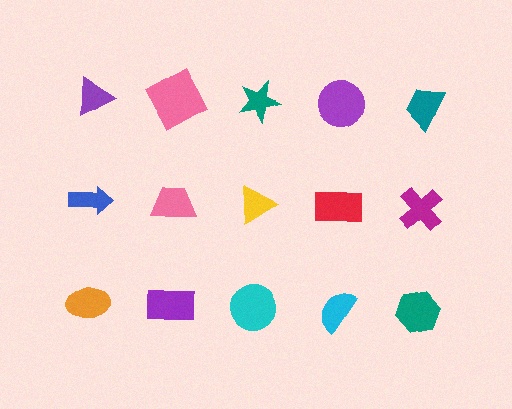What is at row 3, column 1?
An orange ellipse.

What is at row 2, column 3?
A yellow triangle.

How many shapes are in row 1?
5 shapes.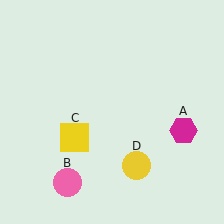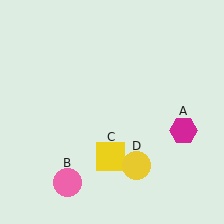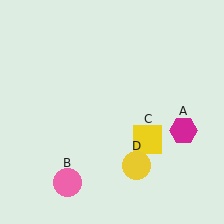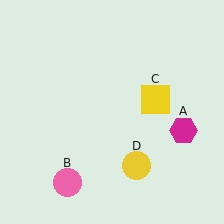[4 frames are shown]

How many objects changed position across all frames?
1 object changed position: yellow square (object C).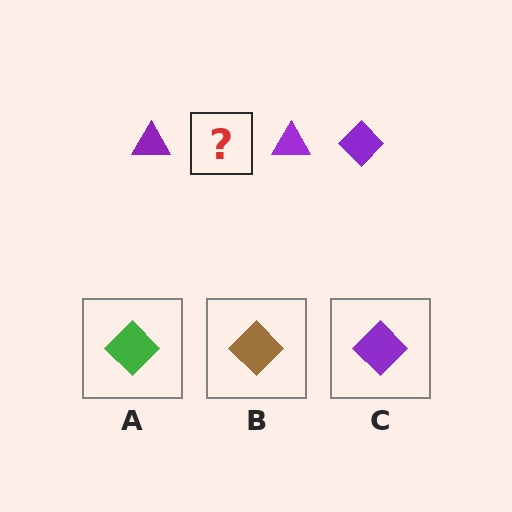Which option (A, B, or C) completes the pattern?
C.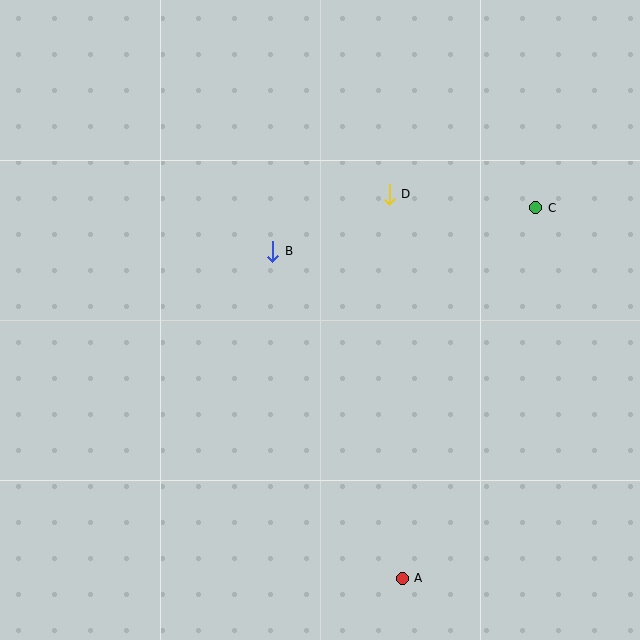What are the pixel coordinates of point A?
Point A is at (402, 578).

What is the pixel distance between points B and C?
The distance between B and C is 266 pixels.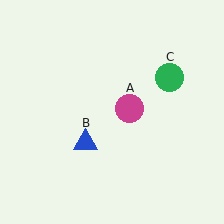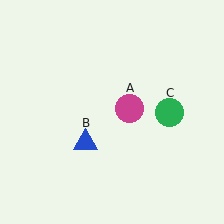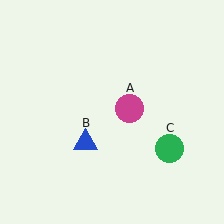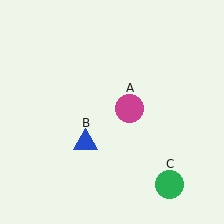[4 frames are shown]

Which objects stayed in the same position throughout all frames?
Magenta circle (object A) and blue triangle (object B) remained stationary.